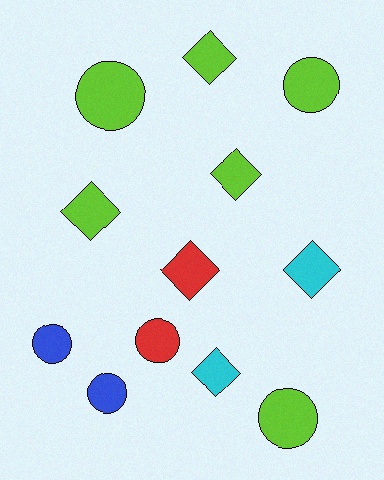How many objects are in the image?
There are 12 objects.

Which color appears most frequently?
Lime, with 6 objects.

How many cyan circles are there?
There are no cyan circles.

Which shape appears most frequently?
Diamond, with 6 objects.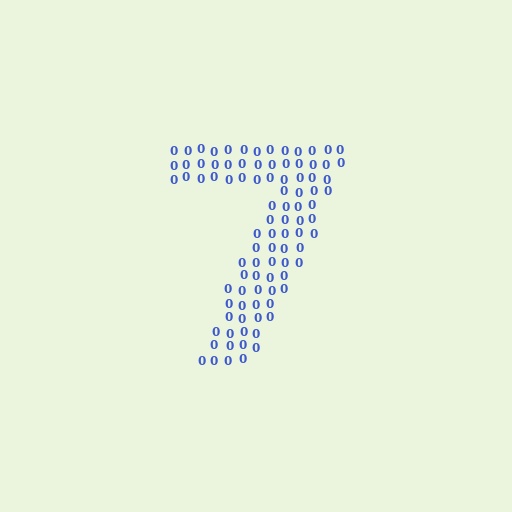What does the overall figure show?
The overall figure shows the digit 7.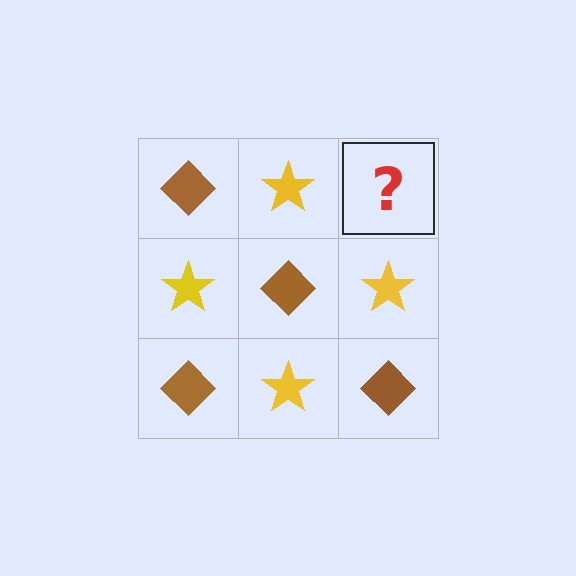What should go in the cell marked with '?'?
The missing cell should contain a brown diamond.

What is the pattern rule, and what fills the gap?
The rule is that it alternates brown diamond and yellow star in a checkerboard pattern. The gap should be filled with a brown diamond.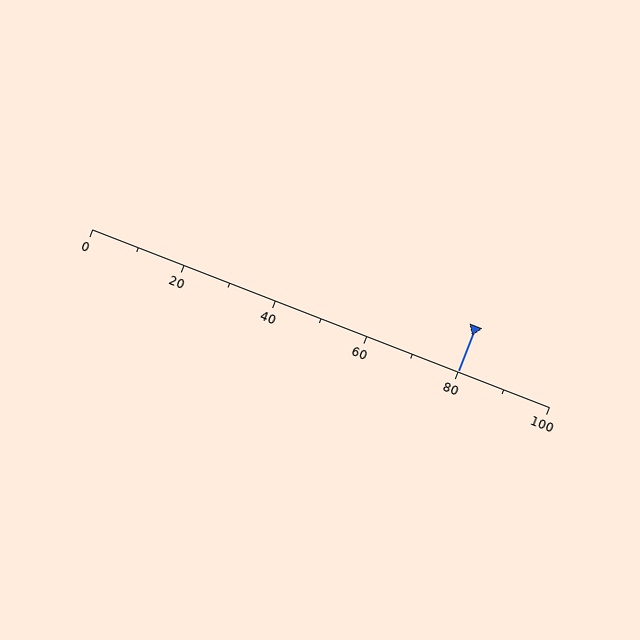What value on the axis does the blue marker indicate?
The marker indicates approximately 80.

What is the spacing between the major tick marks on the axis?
The major ticks are spaced 20 apart.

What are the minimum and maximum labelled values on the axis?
The axis runs from 0 to 100.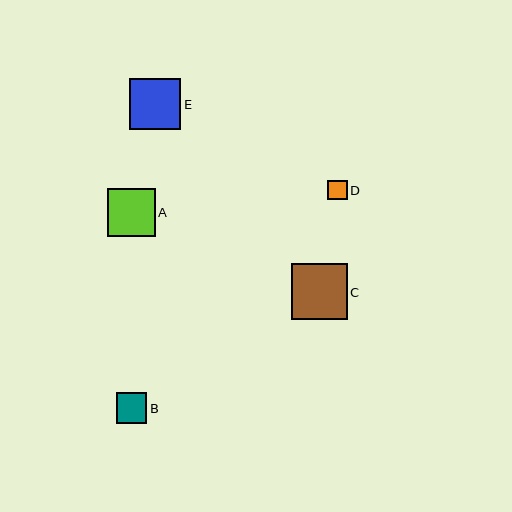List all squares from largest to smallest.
From largest to smallest: C, E, A, B, D.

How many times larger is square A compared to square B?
Square A is approximately 1.6 times the size of square B.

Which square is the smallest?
Square D is the smallest with a size of approximately 20 pixels.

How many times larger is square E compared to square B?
Square E is approximately 1.7 times the size of square B.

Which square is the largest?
Square C is the largest with a size of approximately 56 pixels.